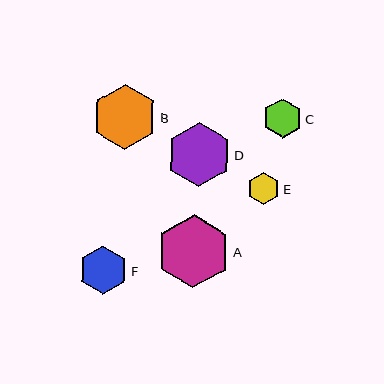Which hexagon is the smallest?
Hexagon E is the smallest with a size of approximately 32 pixels.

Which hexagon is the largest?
Hexagon A is the largest with a size of approximately 73 pixels.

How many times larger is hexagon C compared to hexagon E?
Hexagon C is approximately 1.2 times the size of hexagon E.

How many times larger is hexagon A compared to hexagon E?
Hexagon A is approximately 2.3 times the size of hexagon E.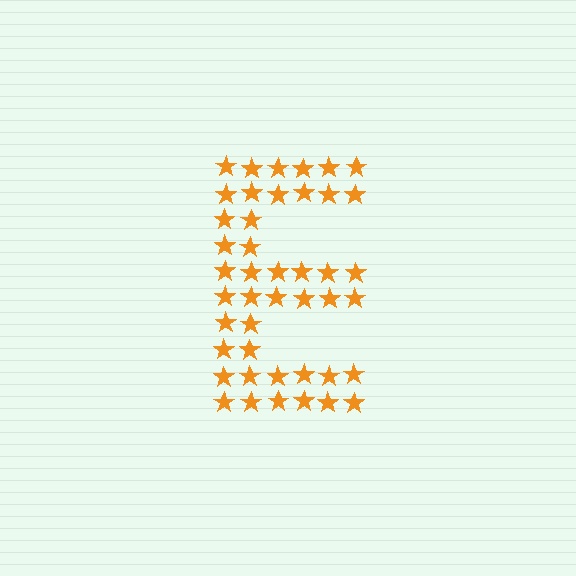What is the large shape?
The large shape is the letter E.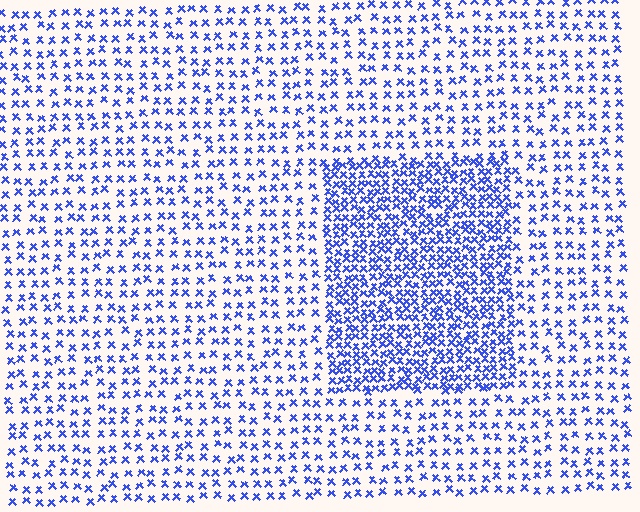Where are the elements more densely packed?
The elements are more densely packed inside the rectangle boundary.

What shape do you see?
I see a rectangle.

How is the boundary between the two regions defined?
The boundary is defined by a change in element density (approximately 2.3x ratio). All elements are the same color, size, and shape.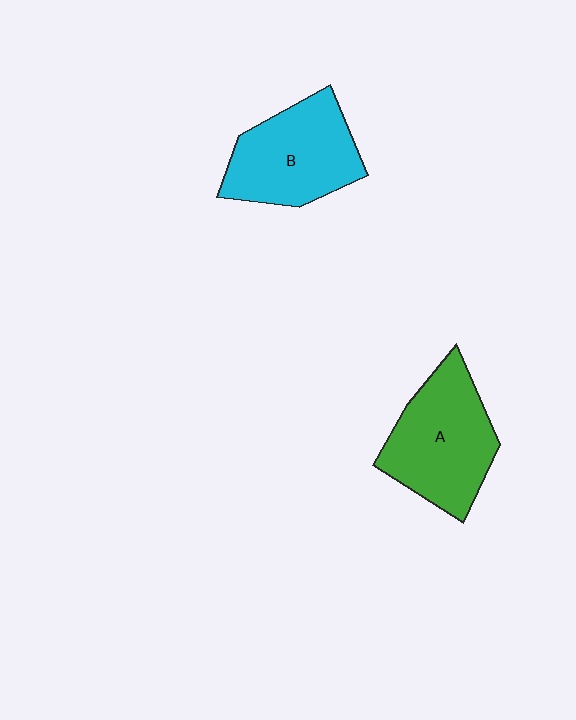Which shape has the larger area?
Shape A (green).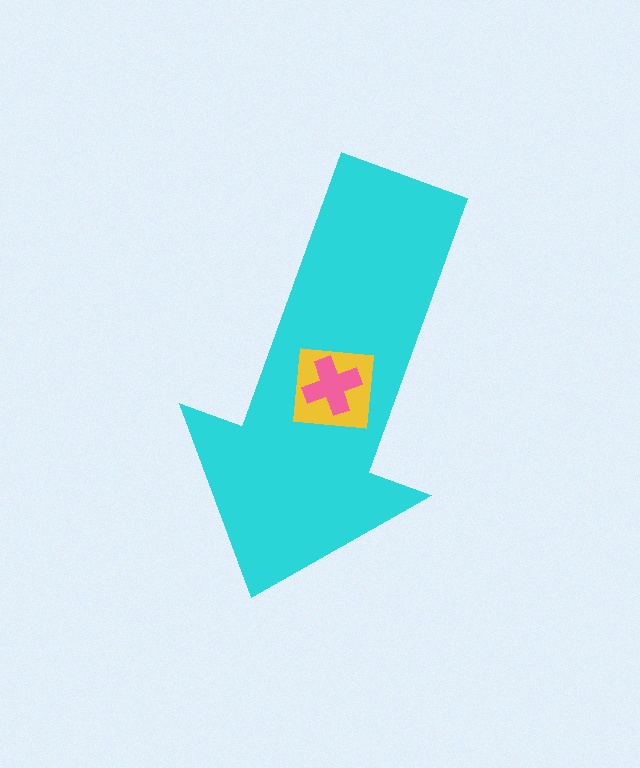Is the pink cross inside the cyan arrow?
Yes.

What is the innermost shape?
The pink cross.